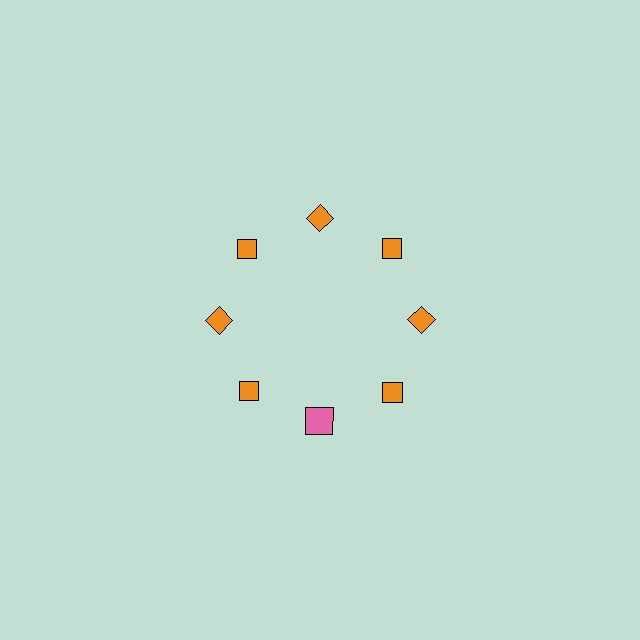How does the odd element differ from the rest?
It differs in both color (pink instead of orange) and shape (square instead of diamond).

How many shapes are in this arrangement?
There are 8 shapes arranged in a ring pattern.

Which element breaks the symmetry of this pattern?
The pink square at roughly the 6 o'clock position breaks the symmetry. All other shapes are orange diamonds.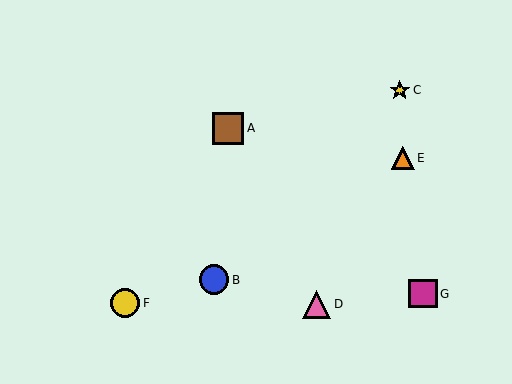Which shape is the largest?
The brown square (labeled A) is the largest.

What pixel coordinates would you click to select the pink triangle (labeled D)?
Click at (316, 304) to select the pink triangle D.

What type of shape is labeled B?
Shape B is a blue circle.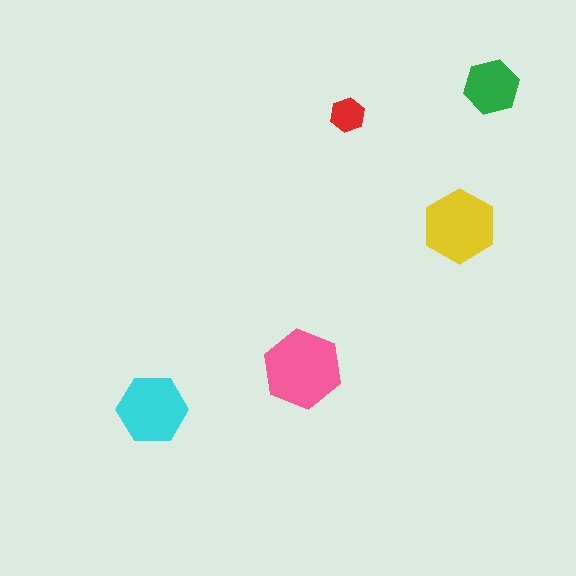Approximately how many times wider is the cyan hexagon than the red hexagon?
About 2 times wider.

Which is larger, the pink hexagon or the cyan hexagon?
The pink one.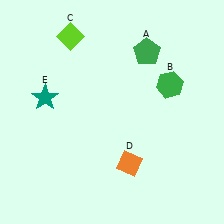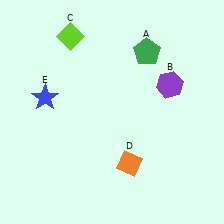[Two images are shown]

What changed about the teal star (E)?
In Image 1, E is teal. In Image 2, it changed to blue.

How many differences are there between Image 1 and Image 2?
There are 2 differences between the two images.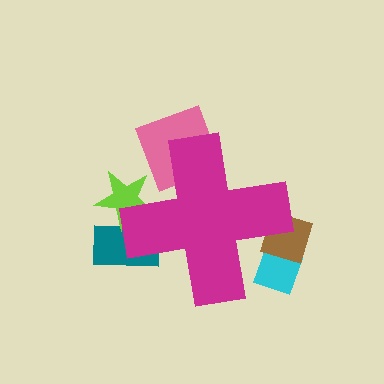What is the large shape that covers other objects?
A magenta cross.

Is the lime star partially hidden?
Yes, the lime star is partially hidden behind the magenta cross.